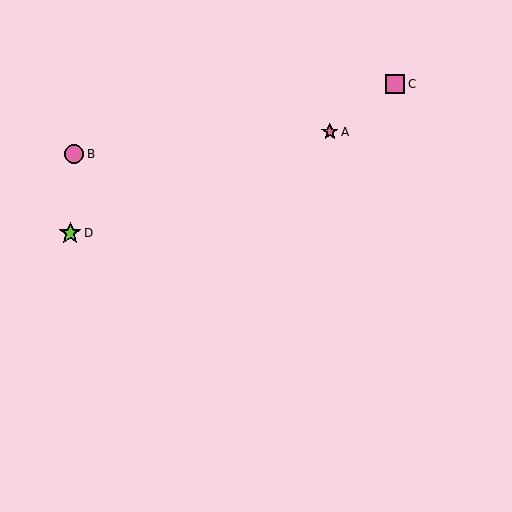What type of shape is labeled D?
Shape D is a lime star.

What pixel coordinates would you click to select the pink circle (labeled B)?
Click at (74, 154) to select the pink circle B.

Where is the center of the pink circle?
The center of the pink circle is at (74, 154).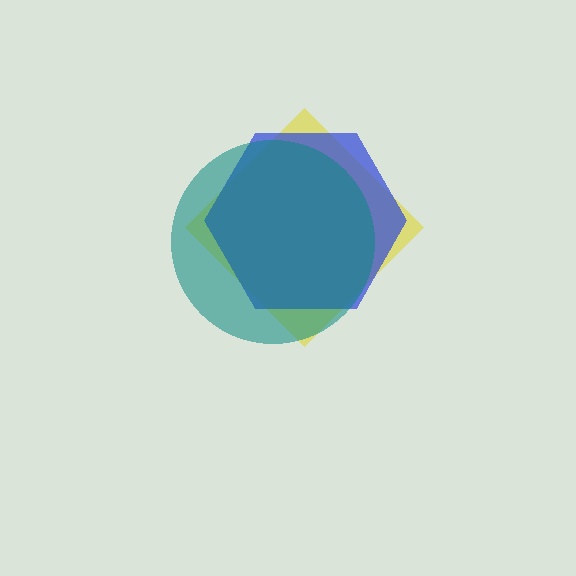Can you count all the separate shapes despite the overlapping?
Yes, there are 3 separate shapes.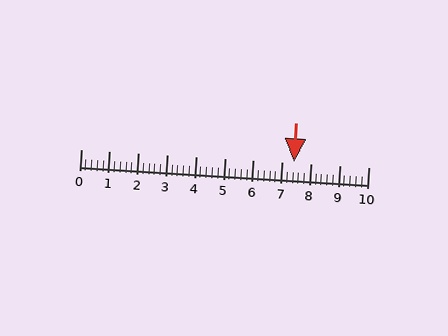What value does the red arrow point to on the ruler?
The red arrow points to approximately 7.4.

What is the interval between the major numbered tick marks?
The major tick marks are spaced 1 units apart.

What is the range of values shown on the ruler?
The ruler shows values from 0 to 10.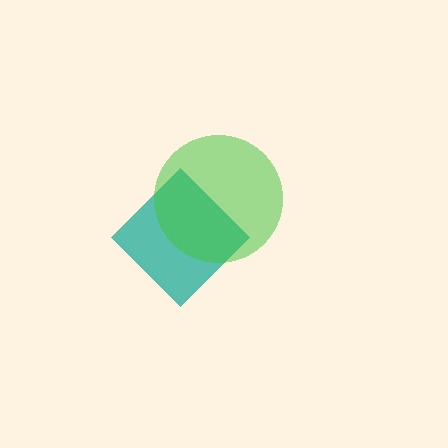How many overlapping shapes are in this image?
There are 2 overlapping shapes in the image.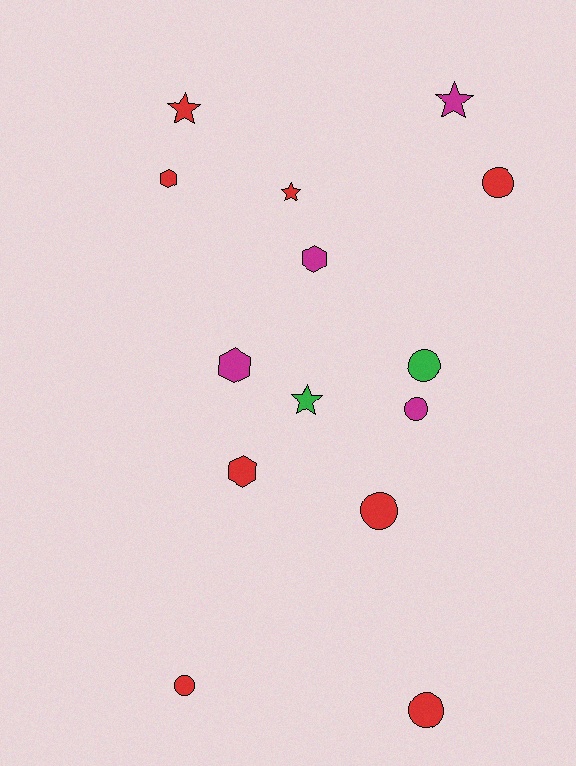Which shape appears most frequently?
Circle, with 6 objects.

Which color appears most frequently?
Red, with 8 objects.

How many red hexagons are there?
There are 2 red hexagons.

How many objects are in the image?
There are 14 objects.